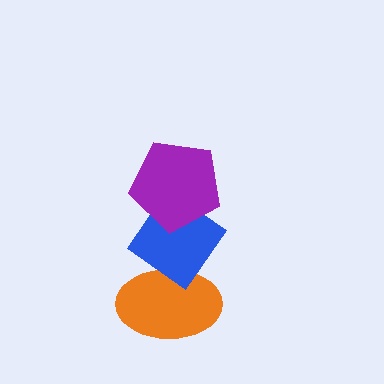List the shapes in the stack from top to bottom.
From top to bottom: the purple pentagon, the blue diamond, the orange ellipse.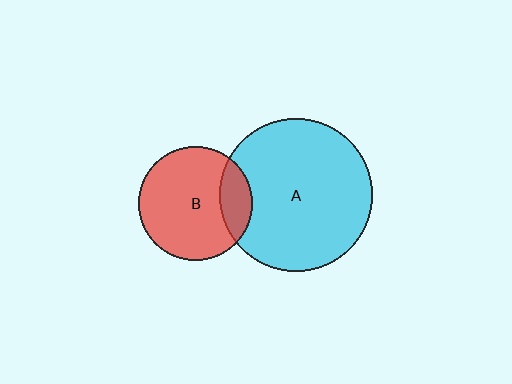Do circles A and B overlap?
Yes.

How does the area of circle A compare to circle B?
Approximately 1.8 times.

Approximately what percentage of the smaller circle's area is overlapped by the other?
Approximately 20%.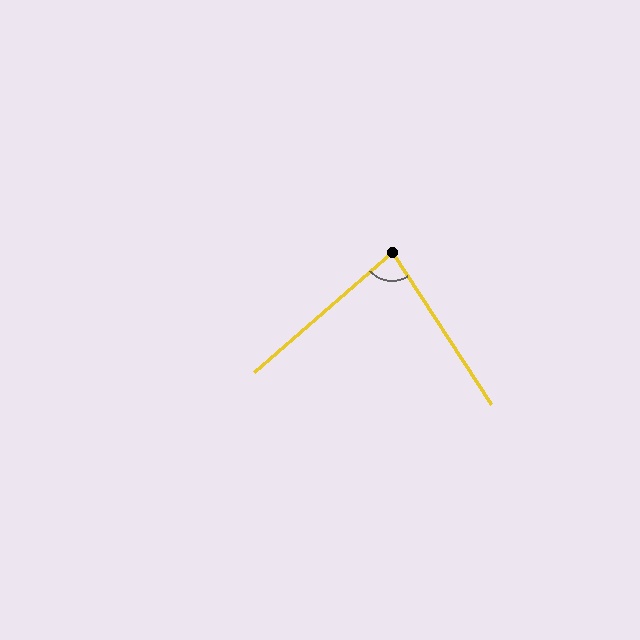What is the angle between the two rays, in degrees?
Approximately 82 degrees.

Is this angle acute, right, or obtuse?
It is acute.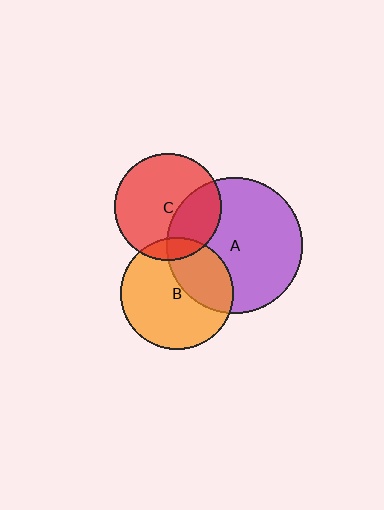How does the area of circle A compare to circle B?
Approximately 1.5 times.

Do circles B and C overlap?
Yes.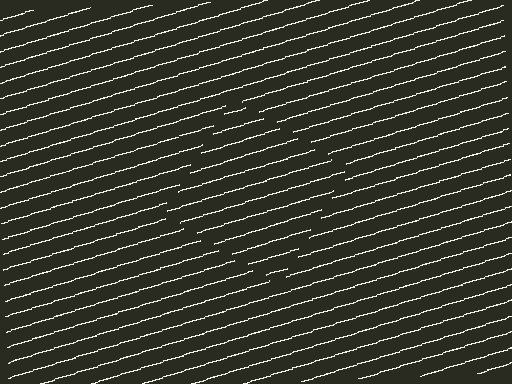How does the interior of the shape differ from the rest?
The interior of the shape contains the same grating, shifted by half a period — the contour is defined by the phase discontinuity where line-ends from the inner and outer gratings abut.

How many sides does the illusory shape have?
4 sides — the line-ends trace a square.